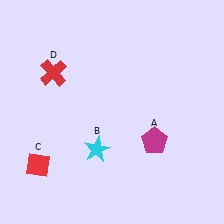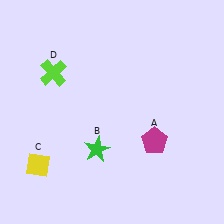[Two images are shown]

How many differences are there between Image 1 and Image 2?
There are 3 differences between the two images.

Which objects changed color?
B changed from cyan to green. C changed from red to yellow. D changed from red to lime.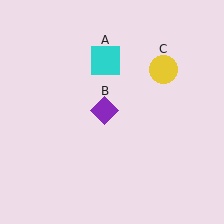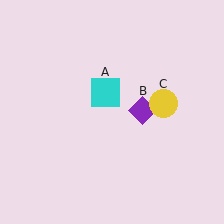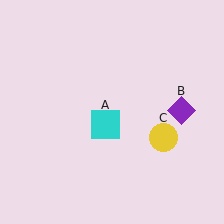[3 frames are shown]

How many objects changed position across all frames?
3 objects changed position: cyan square (object A), purple diamond (object B), yellow circle (object C).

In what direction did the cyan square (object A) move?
The cyan square (object A) moved down.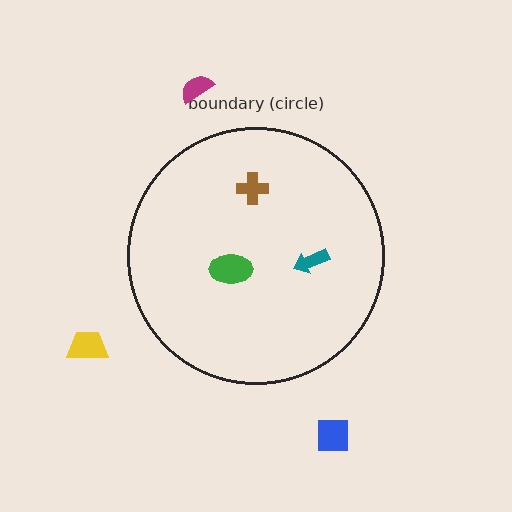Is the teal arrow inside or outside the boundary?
Inside.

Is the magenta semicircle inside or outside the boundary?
Outside.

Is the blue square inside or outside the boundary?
Outside.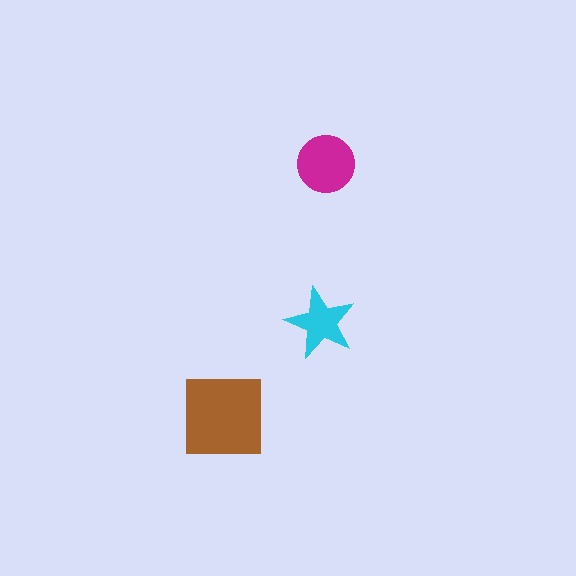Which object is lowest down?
The brown square is bottommost.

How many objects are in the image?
There are 3 objects in the image.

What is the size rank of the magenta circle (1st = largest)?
2nd.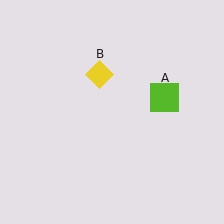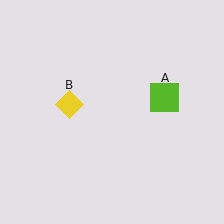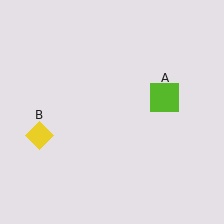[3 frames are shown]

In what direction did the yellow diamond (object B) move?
The yellow diamond (object B) moved down and to the left.